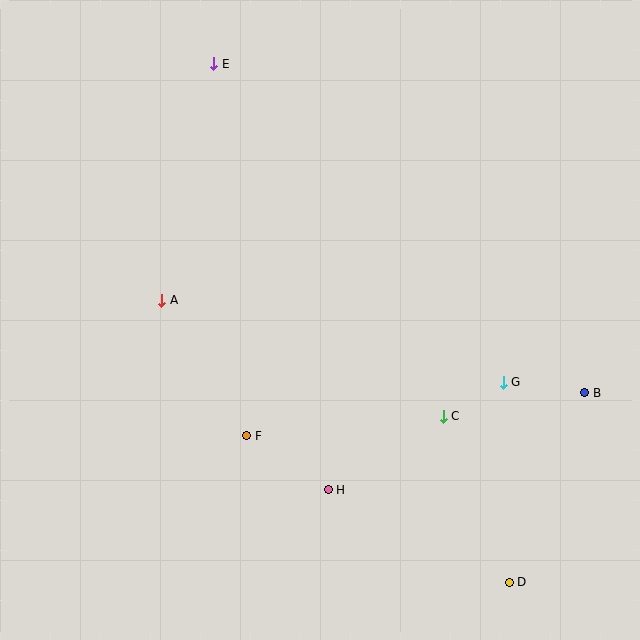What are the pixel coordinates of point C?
Point C is at (443, 416).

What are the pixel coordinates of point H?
Point H is at (328, 490).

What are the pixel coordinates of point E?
Point E is at (214, 64).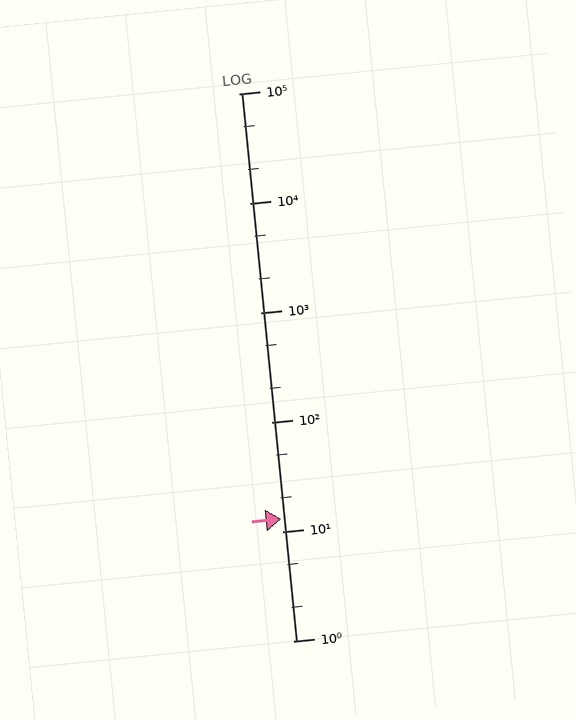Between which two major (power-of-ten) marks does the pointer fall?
The pointer is between 10 and 100.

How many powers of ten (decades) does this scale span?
The scale spans 5 decades, from 1 to 100000.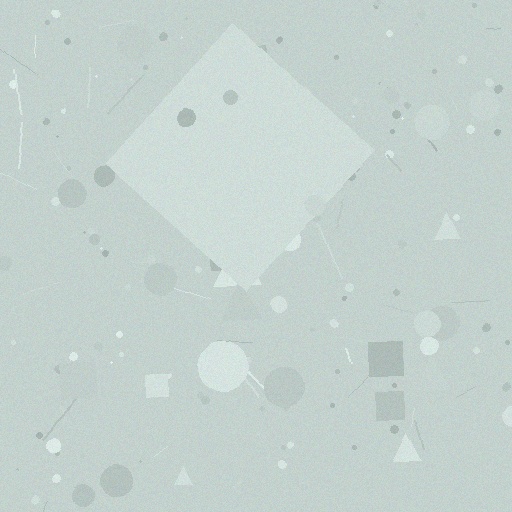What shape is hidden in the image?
A diamond is hidden in the image.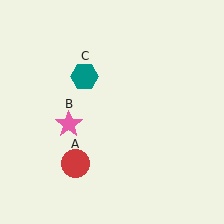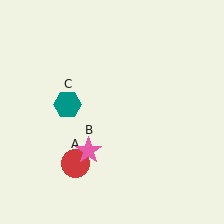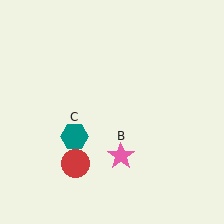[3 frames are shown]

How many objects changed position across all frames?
2 objects changed position: pink star (object B), teal hexagon (object C).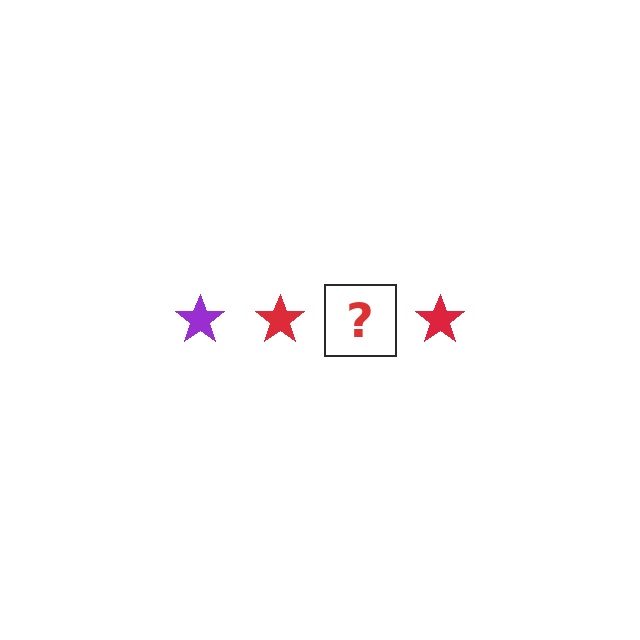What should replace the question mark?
The question mark should be replaced with a purple star.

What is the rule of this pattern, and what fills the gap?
The rule is that the pattern cycles through purple, red stars. The gap should be filled with a purple star.